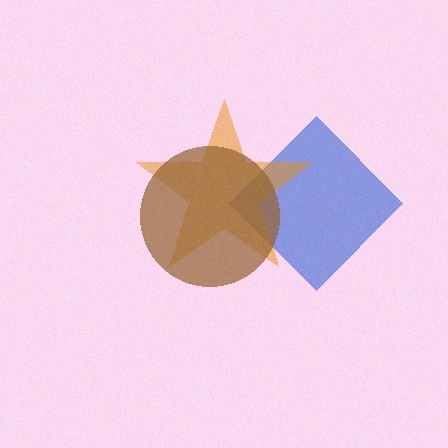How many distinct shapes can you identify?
There are 3 distinct shapes: a blue diamond, an orange star, a brown circle.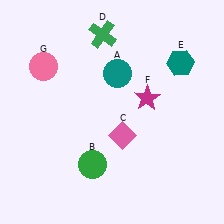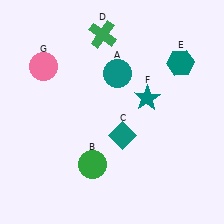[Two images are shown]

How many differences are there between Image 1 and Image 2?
There are 2 differences between the two images.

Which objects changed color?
C changed from pink to teal. F changed from magenta to teal.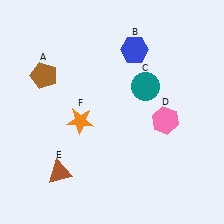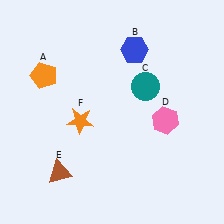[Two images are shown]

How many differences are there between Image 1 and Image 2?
There is 1 difference between the two images.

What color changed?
The pentagon (A) changed from brown in Image 1 to orange in Image 2.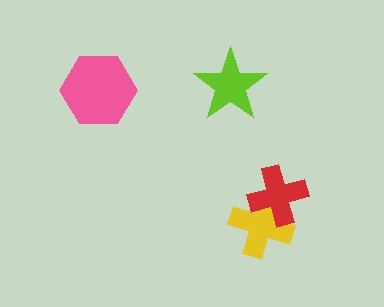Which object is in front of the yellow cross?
The red cross is in front of the yellow cross.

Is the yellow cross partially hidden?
Yes, it is partially covered by another shape.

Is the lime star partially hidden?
No, no other shape covers it.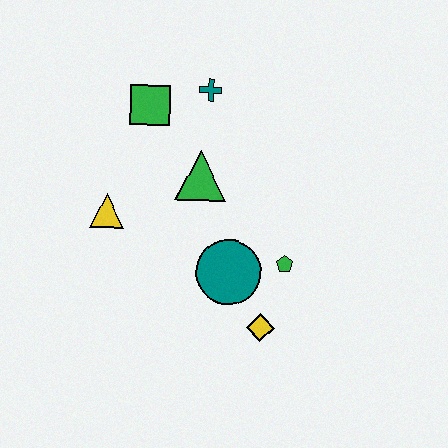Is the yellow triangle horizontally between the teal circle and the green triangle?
No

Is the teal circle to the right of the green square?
Yes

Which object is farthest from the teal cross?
The yellow diamond is farthest from the teal cross.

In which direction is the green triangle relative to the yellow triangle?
The green triangle is to the right of the yellow triangle.